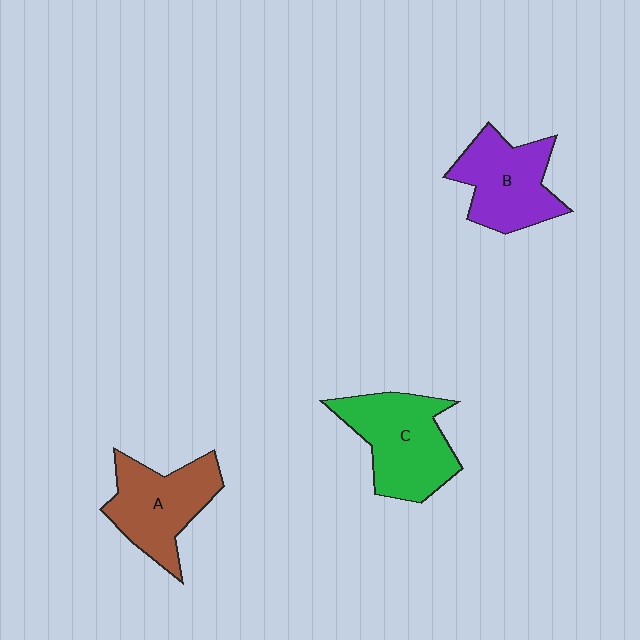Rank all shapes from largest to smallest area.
From largest to smallest: C (green), A (brown), B (purple).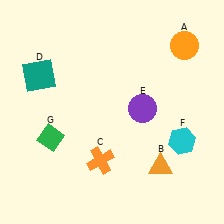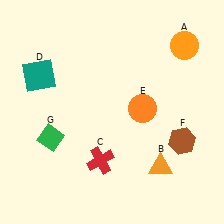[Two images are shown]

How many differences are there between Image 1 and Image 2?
There are 3 differences between the two images.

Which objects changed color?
C changed from orange to red. E changed from purple to orange. F changed from cyan to brown.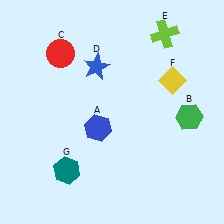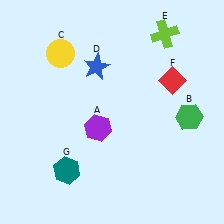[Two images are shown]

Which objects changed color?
A changed from blue to purple. C changed from red to yellow. F changed from yellow to red.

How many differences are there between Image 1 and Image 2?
There are 3 differences between the two images.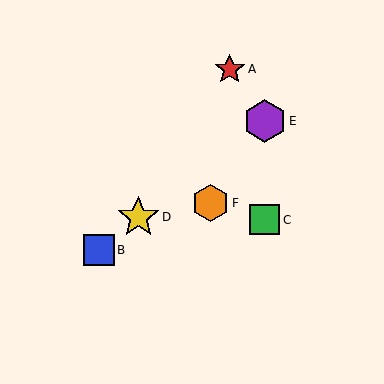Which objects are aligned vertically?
Objects C, E are aligned vertically.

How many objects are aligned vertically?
2 objects (C, E) are aligned vertically.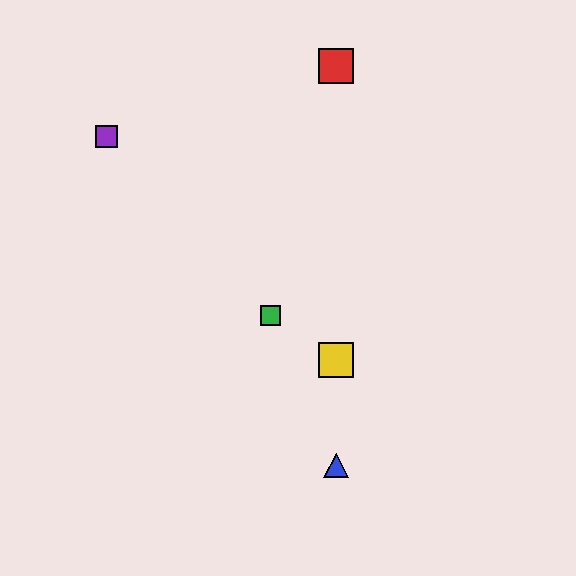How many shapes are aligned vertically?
3 shapes (the red square, the blue triangle, the yellow square) are aligned vertically.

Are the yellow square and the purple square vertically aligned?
No, the yellow square is at x≈336 and the purple square is at x≈107.